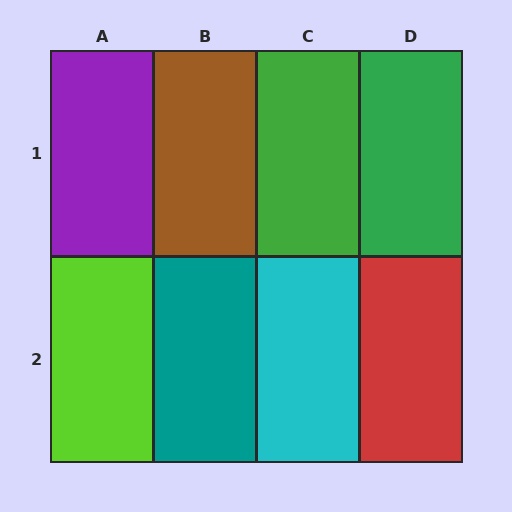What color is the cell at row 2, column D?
Red.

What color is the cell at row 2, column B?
Teal.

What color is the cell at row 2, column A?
Lime.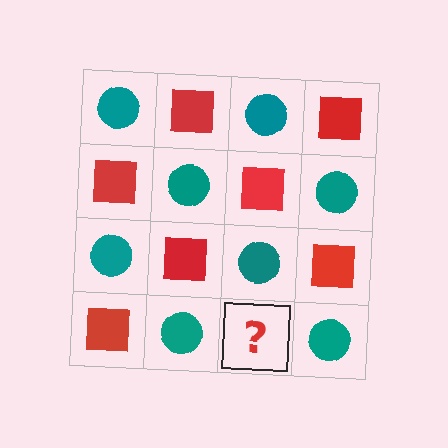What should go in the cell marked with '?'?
The missing cell should contain a red square.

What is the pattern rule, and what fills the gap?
The rule is that it alternates teal circle and red square in a checkerboard pattern. The gap should be filled with a red square.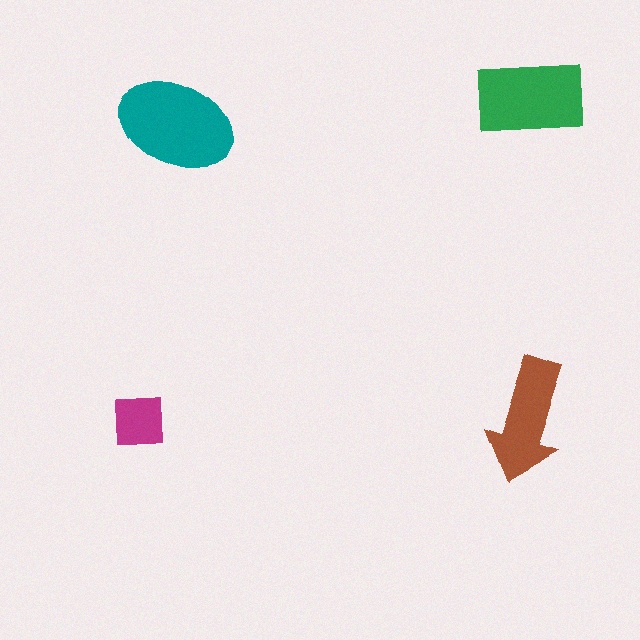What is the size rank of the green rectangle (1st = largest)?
2nd.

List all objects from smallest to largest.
The magenta square, the brown arrow, the green rectangle, the teal ellipse.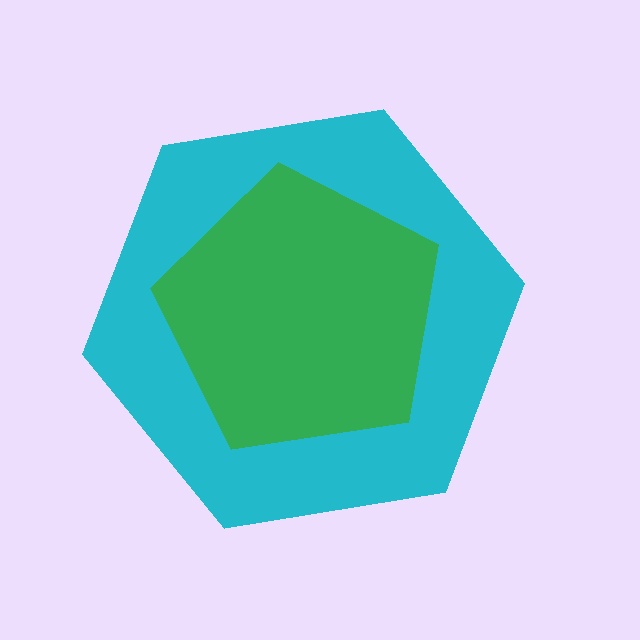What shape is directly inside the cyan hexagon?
The green pentagon.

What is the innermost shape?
The green pentagon.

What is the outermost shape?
The cyan hexagon.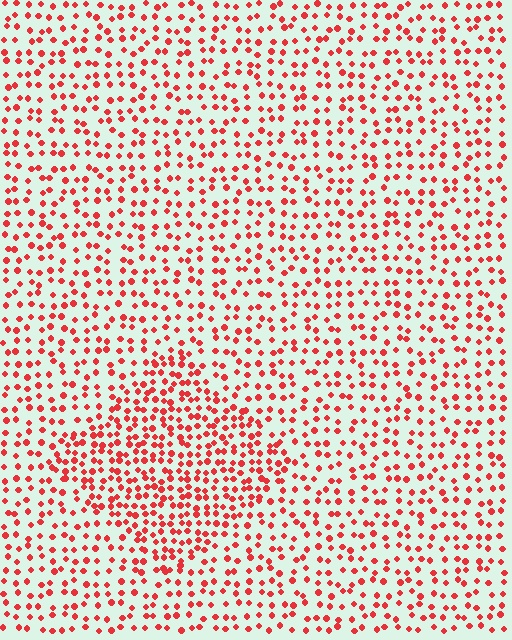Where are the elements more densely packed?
The elements are more densely packed inside the diamond boundary.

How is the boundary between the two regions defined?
The boundary is defined by a change in element density (approximately 1.7x ratio). All elements are the same color, size, and shape.